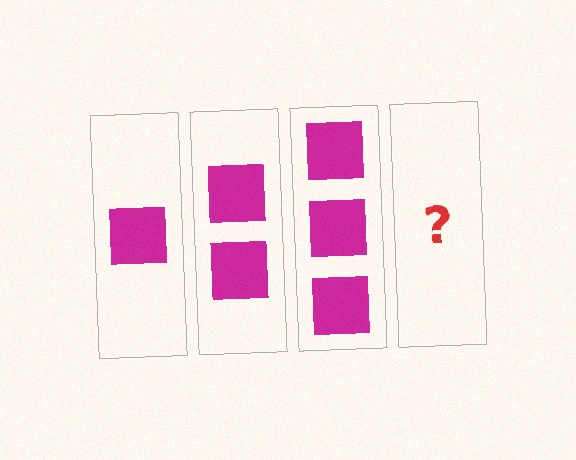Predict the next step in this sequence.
The next step is 4 squares.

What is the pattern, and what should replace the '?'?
The pattern is that each step adds one more square. The '?' should be 4 squares.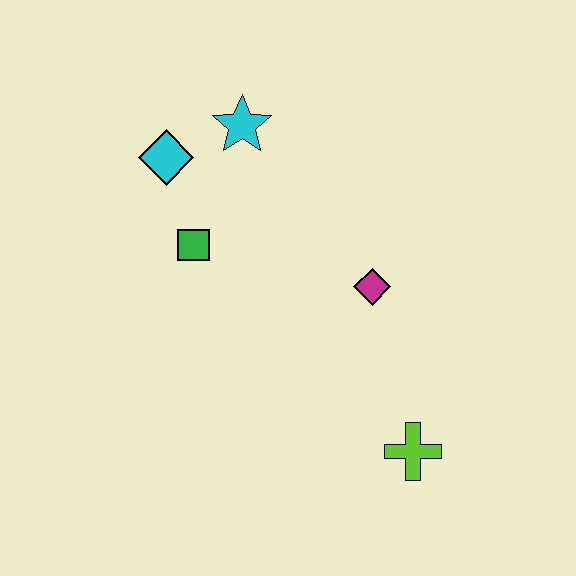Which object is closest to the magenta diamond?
The lime cross is closest to the magenta diamond.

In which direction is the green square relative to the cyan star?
The green square is below the cyan star.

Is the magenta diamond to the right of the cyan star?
Yes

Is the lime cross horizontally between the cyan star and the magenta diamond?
No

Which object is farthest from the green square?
The lime cross is farthest from the green square.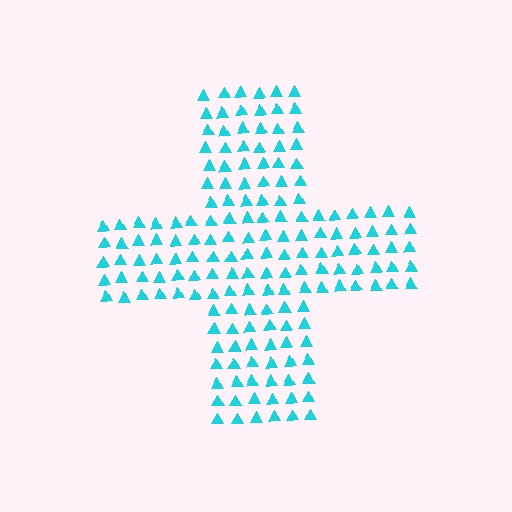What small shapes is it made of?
It is made of small triangles.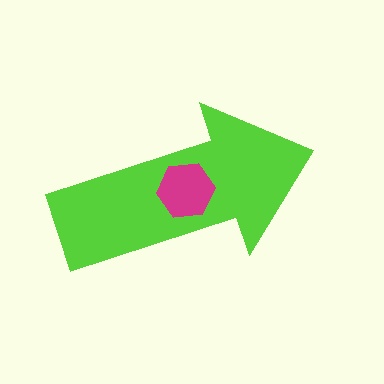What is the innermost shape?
The magenta hexagon.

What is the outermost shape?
The lime arrow.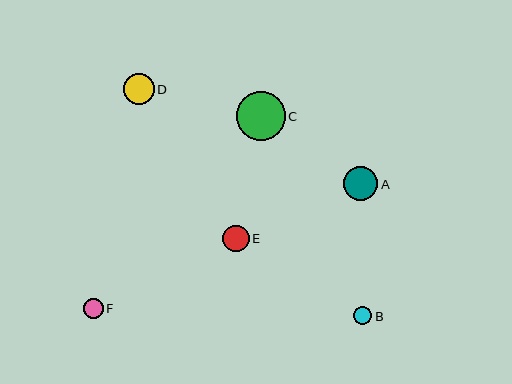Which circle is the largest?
Circle C is the largest with a size of approximately 49 pixels.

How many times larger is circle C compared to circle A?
Circle C is approximately 1.4 times the size of circle A.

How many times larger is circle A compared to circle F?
Circle A is approximately 1.7 times the size of circle F.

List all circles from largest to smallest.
From largest to smallest: C, A, D, E, F, B.